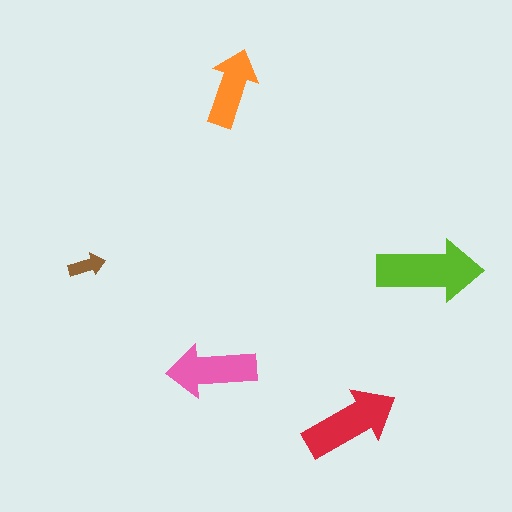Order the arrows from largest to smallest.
the lime one, the red one, the pink one, the orange one, the brown one.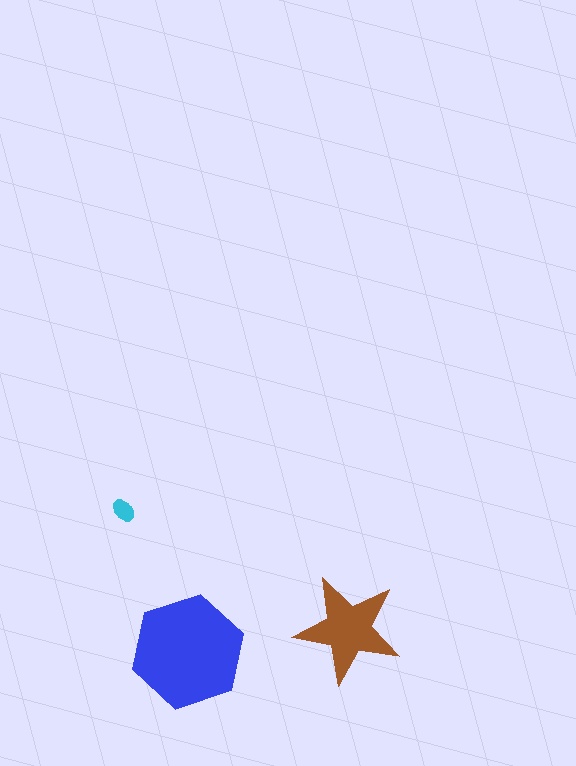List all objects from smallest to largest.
The cyan ellipse, the brown star, the blue hexagon.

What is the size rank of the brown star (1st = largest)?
2nd.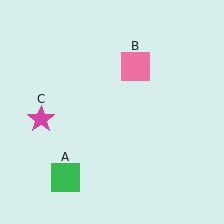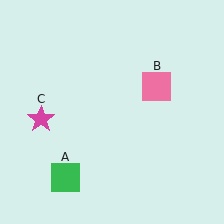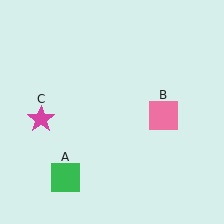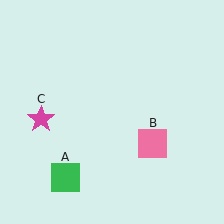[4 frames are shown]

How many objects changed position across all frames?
1 object changed position: pink square (object B).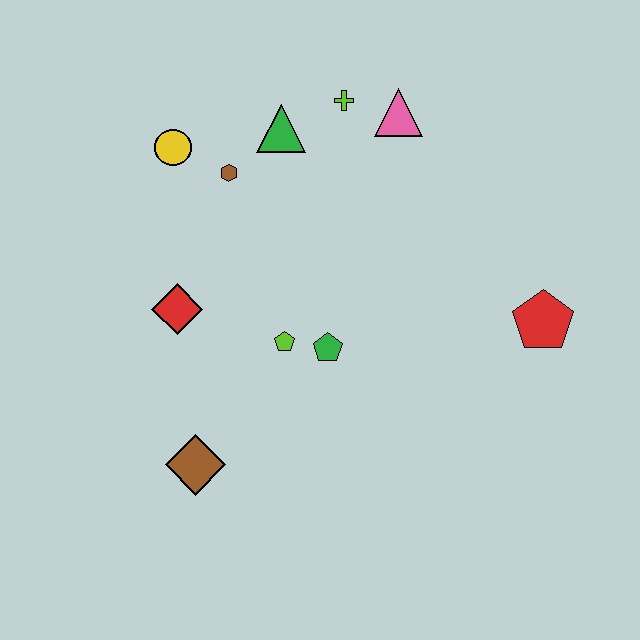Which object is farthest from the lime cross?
The brown diamond is farthest from the lime cross.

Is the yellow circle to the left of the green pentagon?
Yes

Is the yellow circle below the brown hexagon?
No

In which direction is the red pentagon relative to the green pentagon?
The red pentagon is to the right of the green pentagon.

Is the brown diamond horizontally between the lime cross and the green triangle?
No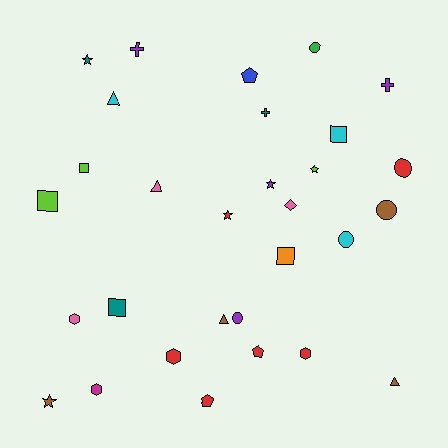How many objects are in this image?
There are 30 objects.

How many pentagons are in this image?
There are 3 pentagons.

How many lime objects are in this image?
There are 3 lime objects.